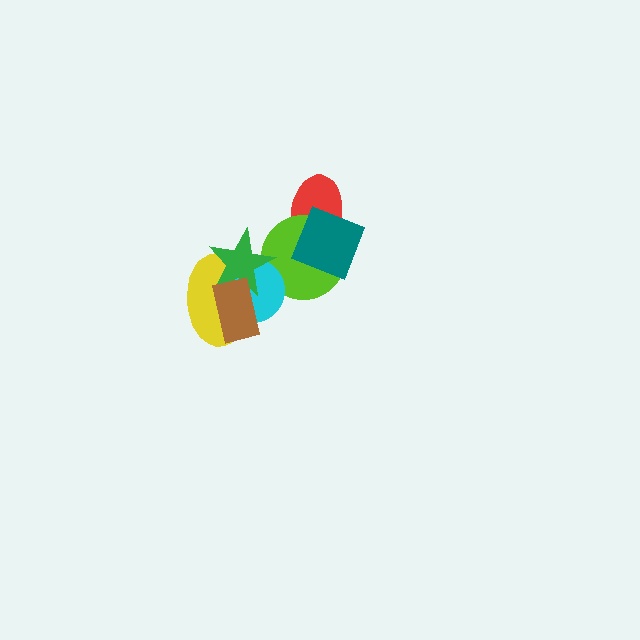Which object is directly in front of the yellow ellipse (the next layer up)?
The cyan circle is directly in front of the yellow ellipse.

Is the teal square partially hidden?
No, no other shape covers it.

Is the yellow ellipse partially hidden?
Yes, it is partially covered by another shape.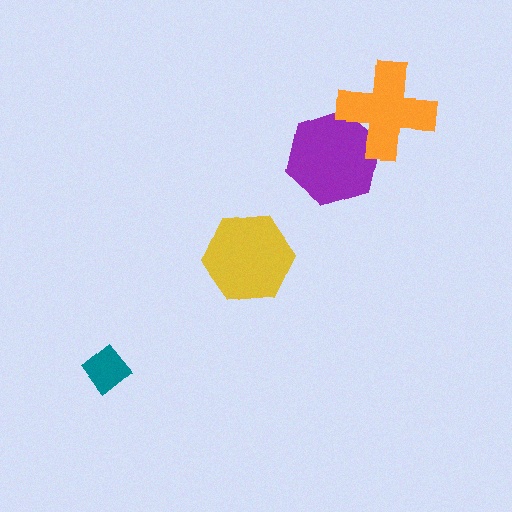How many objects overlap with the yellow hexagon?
0 objects overlap with the yellow hexagon.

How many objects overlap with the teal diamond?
0 objects overlap with the teal diamond.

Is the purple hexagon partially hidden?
Yes, it is partially covered by another shape.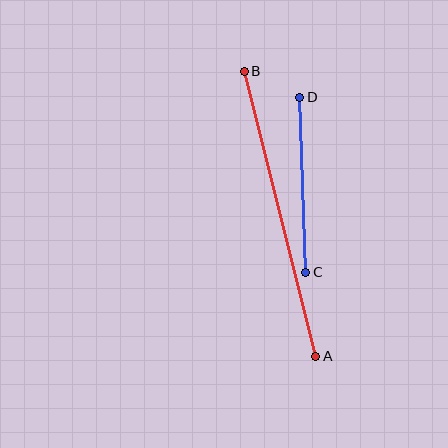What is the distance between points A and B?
The distance is approximately 294 pixels.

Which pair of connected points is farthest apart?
Points A and B are farthest apart.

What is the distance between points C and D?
The distance is approximately 175 pixels.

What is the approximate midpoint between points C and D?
The midpoint is at approximately (303, 185) pixels.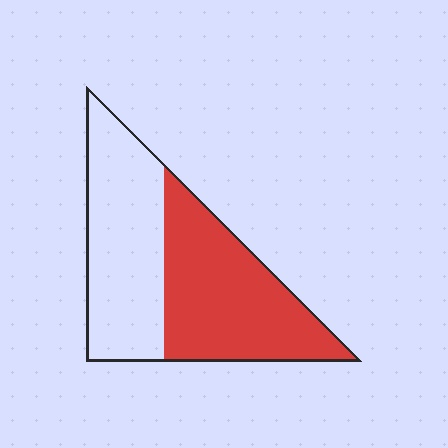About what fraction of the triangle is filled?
About one half (1/2).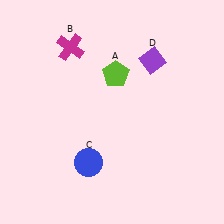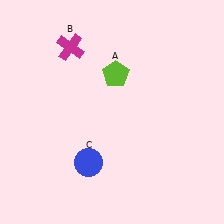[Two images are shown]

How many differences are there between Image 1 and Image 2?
There is 1 difference between the two images.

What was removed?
The purple diamond (D) was removed in Image 2.